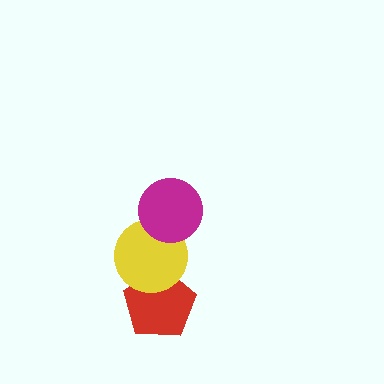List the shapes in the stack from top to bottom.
From top to bottom: the magenta circle, the yellow circle, the red pentagon.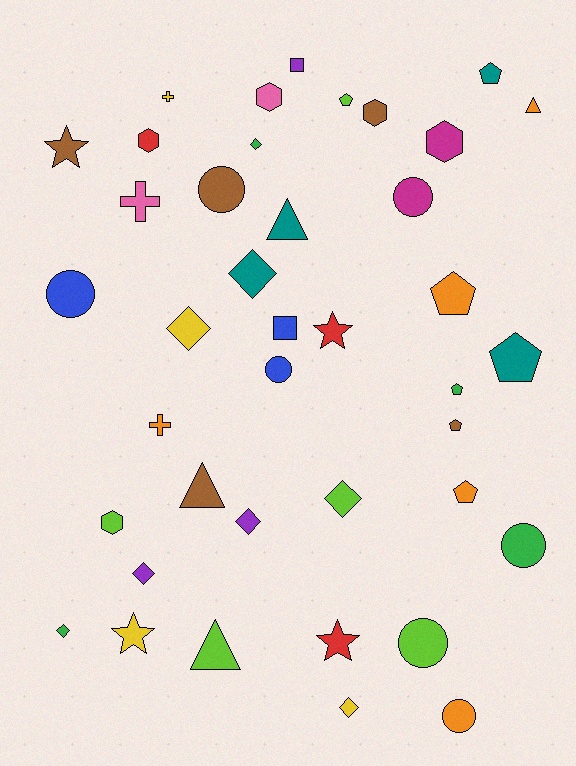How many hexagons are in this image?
There are 5 hexagons.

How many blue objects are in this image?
There are 3 blue objects.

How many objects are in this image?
There are 40 objects.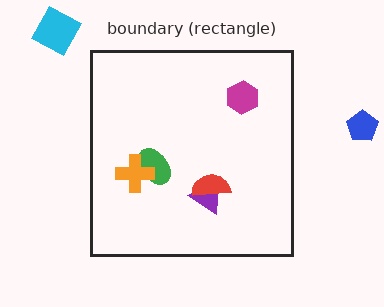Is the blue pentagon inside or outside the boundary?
Outside.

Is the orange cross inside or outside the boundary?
Inside.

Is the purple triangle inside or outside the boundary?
Inside.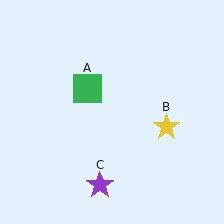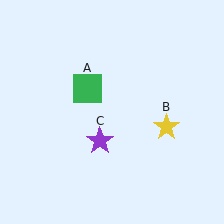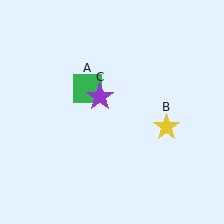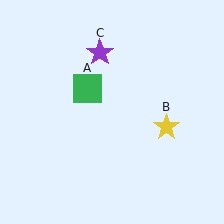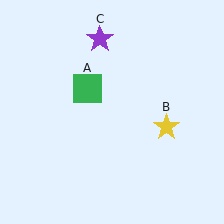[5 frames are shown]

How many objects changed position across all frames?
1 object changed position: purple star (object C).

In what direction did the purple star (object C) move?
The purple star (object C) moved up.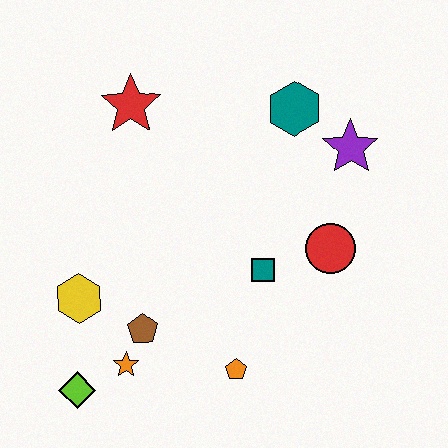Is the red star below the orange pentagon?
No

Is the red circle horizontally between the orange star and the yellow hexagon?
No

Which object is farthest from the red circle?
The lime diamond is farthest from the red circle.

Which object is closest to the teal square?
The red circle is closest to the teal square.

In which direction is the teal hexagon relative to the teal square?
The teal hexagon is above the teal square.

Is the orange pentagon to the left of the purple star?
Yes